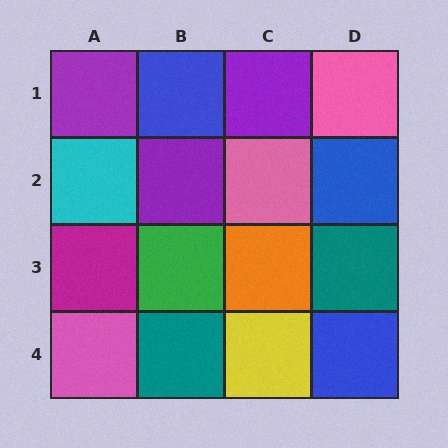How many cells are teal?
2 cells are teal.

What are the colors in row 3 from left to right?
Magenta, green, orange, teal.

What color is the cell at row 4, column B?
Teal.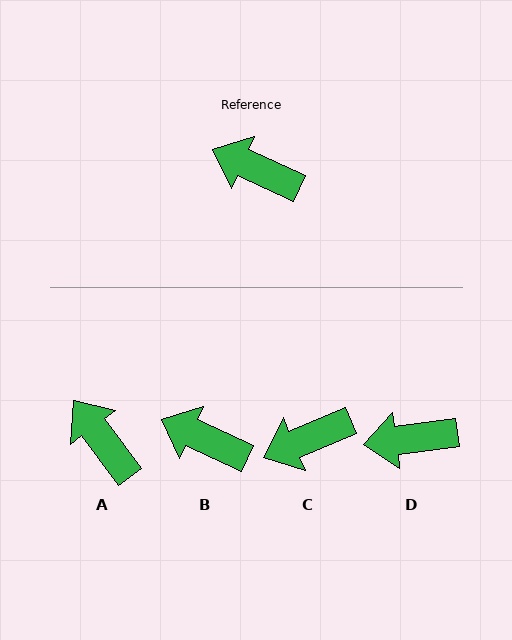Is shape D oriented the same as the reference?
No, it is off by about 32 degrees.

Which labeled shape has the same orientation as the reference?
B.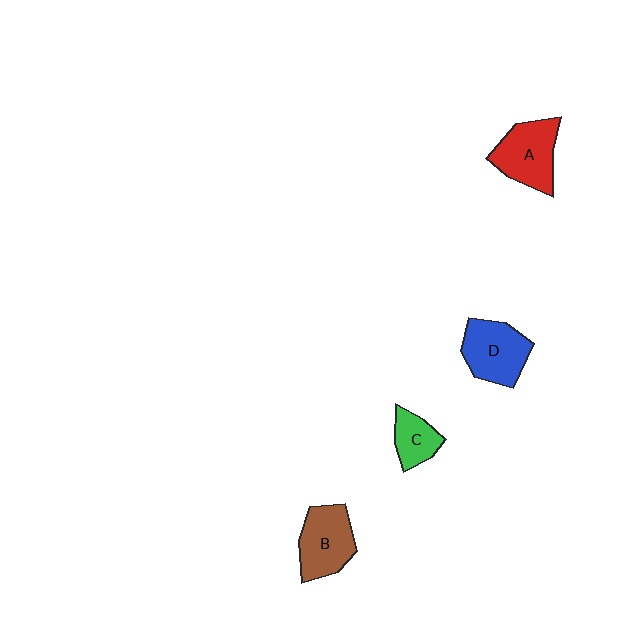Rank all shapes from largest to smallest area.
From largest to smallest: A (red), D (blue), B (brown), C (green).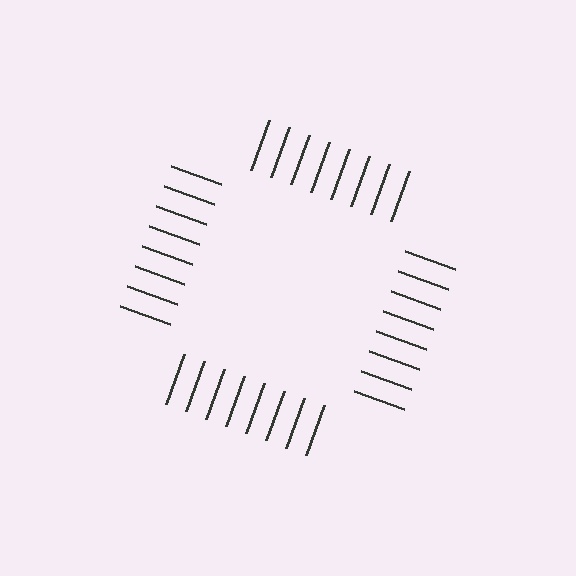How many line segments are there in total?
32 — 8 along each of the 4 edges.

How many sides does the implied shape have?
4 sides — the line-ends trace a square.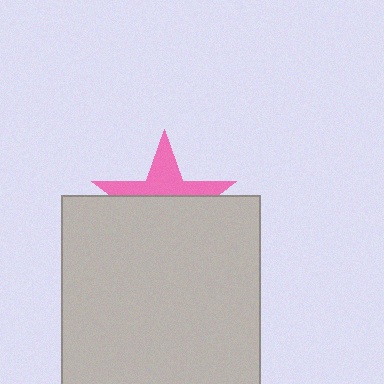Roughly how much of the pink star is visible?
A small part of it is visible (roughly 40%).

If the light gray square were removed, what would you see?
You would see the complete pink star.